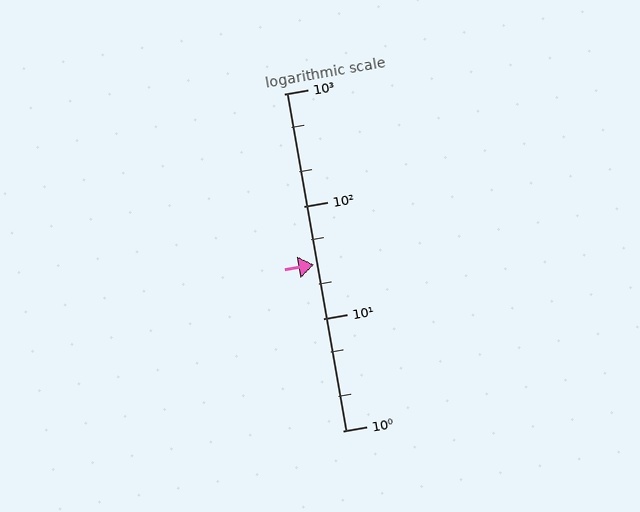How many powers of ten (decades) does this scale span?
The scale spans 3 decades, from 1 to 1000.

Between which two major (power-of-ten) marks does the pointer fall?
The pointer is between 10 and 100.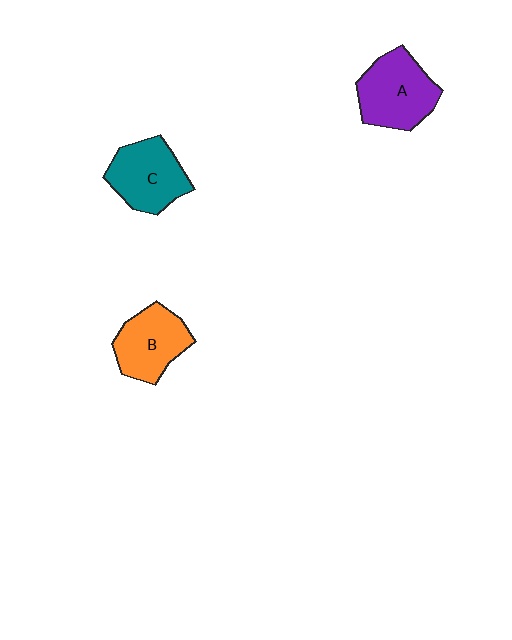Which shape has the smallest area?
Shape B (orange).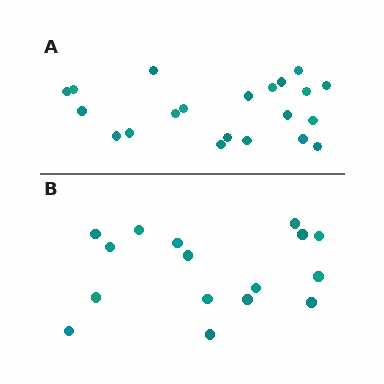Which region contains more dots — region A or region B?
Region A (the top region) has more dots.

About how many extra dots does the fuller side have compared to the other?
Region A has about 5 more dots than region B.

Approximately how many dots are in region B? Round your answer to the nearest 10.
About 20 dots. (The exact count is 16, which rounds to 20.)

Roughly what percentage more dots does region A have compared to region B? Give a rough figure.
About 30% more.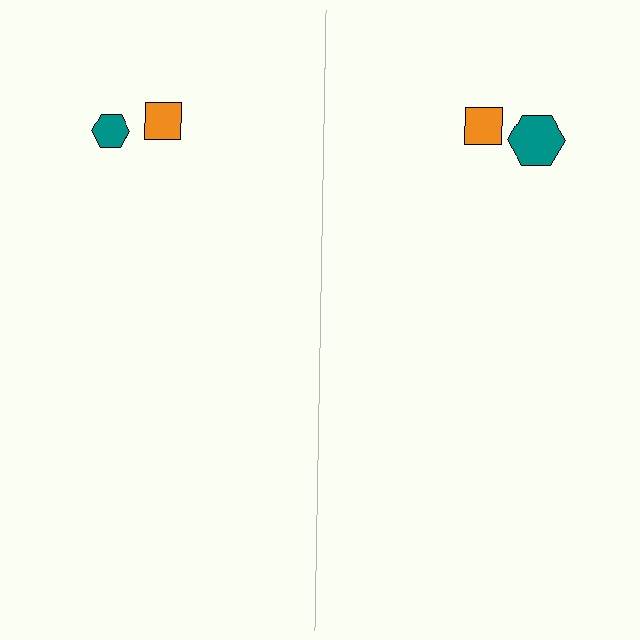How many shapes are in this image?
There are 4 shapes in this image.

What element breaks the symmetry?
The teal hexagon on the right side has a different size than its mirror counterpart.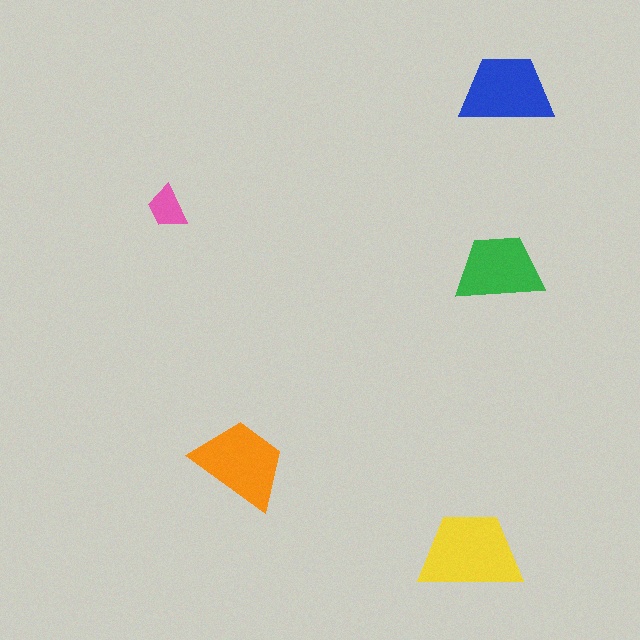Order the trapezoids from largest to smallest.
the yellow one, the orange one, the blue one, the green one, the pink one.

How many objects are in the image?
There are 5 objects in the image.